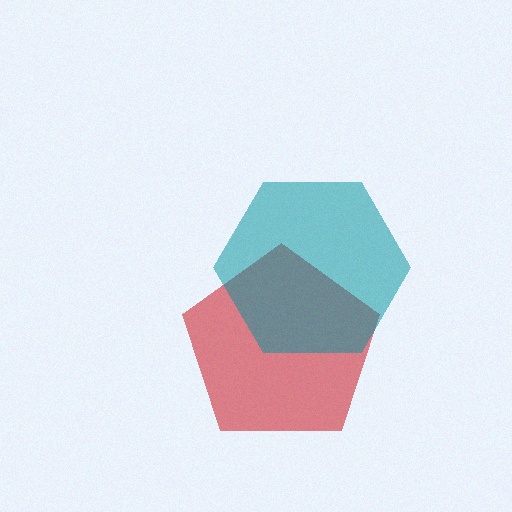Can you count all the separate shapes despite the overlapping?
Yes, there are 2 separate shapes.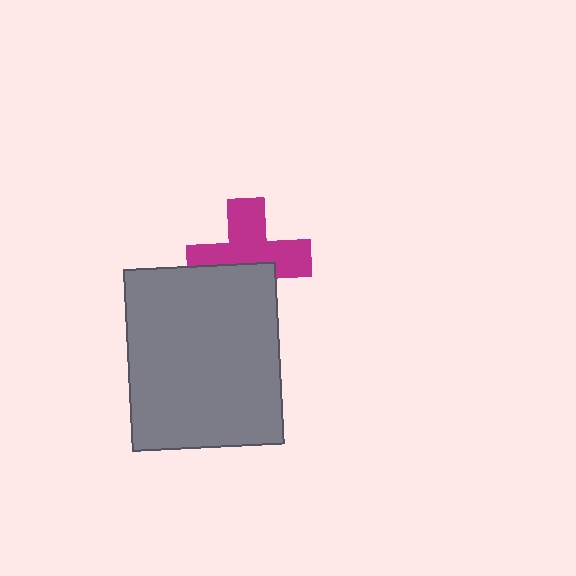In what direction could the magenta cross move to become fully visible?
The magenta cross could move up. That would shift it out from behind the gray rectangle entirely.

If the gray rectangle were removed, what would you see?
You would see the complete magenta cross.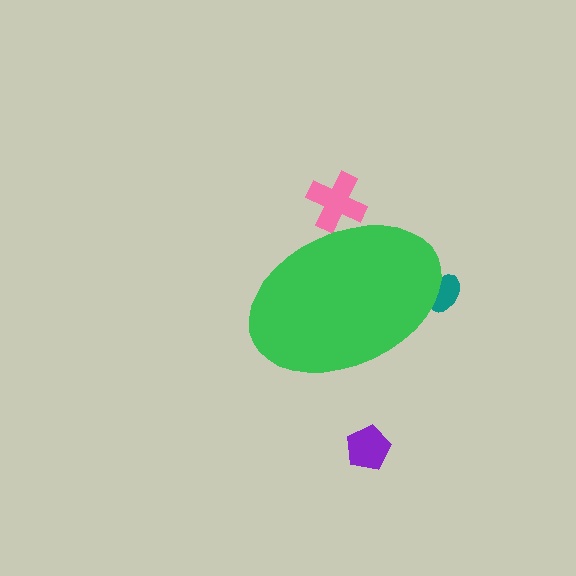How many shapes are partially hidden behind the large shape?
2 shapes are partially hidden.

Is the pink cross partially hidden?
Yes, the pink cross is partially hidden behind the green ellipse.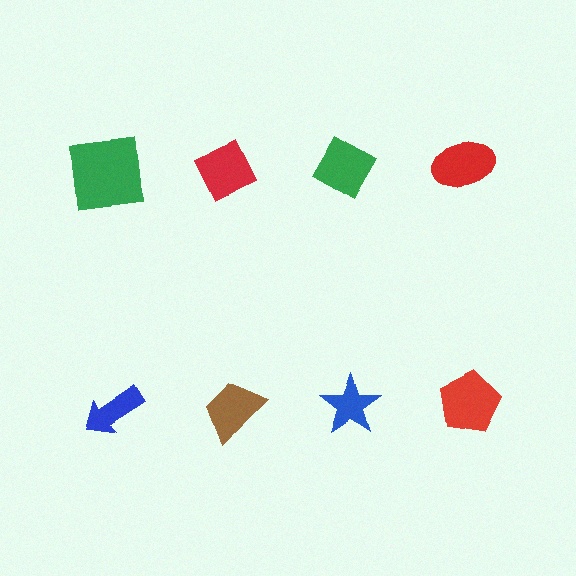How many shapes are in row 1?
4 shapes.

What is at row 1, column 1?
A green square.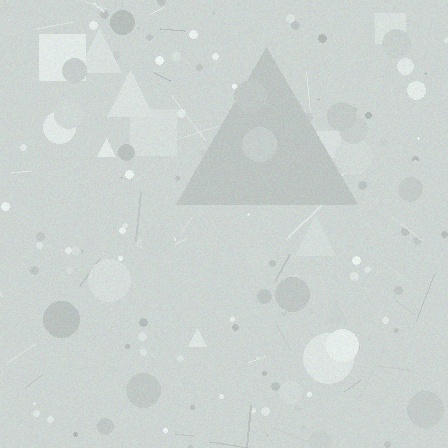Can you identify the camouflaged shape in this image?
The camouflaged shape is a triangle.